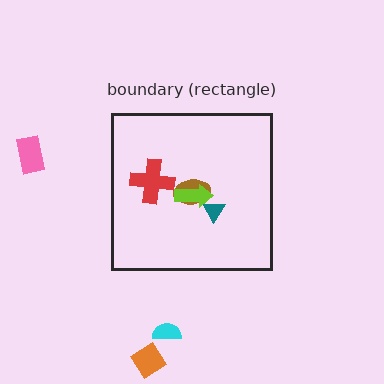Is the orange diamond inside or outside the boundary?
Outside.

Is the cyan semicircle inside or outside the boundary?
Outside.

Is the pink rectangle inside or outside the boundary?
Outside.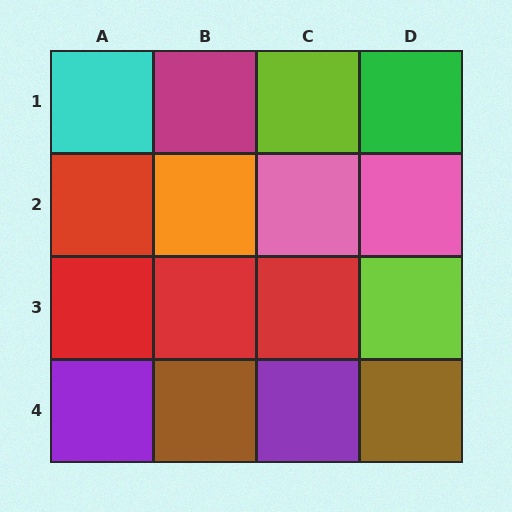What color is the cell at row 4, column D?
Brown.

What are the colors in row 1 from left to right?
Cyan, magenta, lime, green.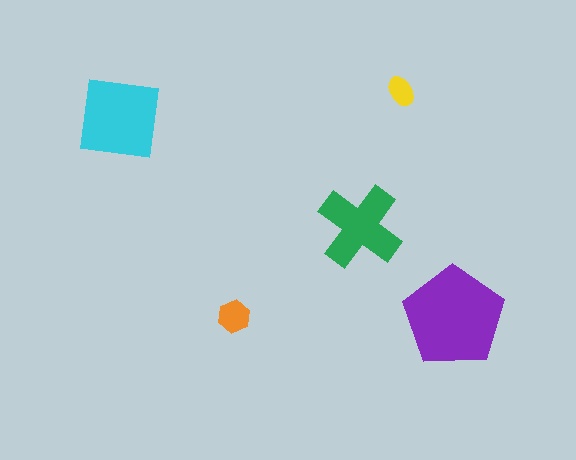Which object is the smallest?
The yellow ellipse.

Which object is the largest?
The purple pentagon.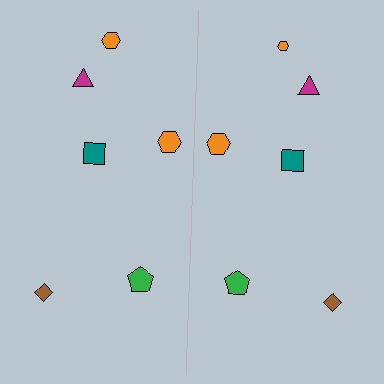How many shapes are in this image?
There are 12 shapes in this image.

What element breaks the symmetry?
The orange hexagon on the right side has a different size than its mirror counterpart.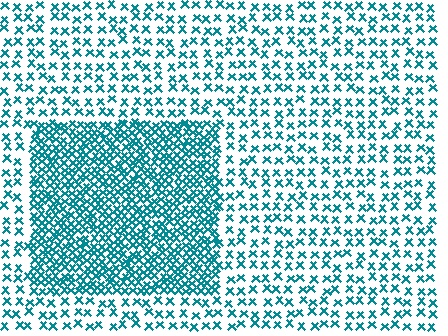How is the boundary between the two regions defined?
The boundary is defined by a change in element density (approximately 2.4x ratio). All elements are the same color, size, and shape.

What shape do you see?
I see a rectangle.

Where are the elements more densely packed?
The elements are more densely packed inside the rectangle boundary.